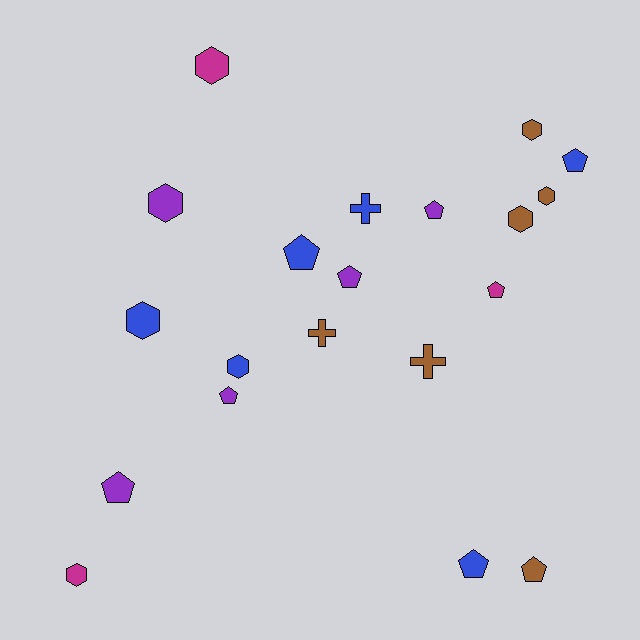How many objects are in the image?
There are 20 objects.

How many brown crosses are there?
There are 2 brown crosses.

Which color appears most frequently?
Blue, with 6 objects.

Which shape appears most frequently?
Pentagon, with 9 objects.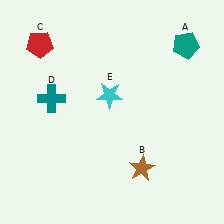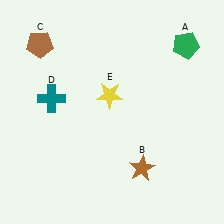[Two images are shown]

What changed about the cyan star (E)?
In Image 1, E is cyan. In Image 2, it changed to yellow.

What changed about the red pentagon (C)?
In Image 1, C is red. In Image 2, it changed to brown.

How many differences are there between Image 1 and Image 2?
There are 3 differences between the two images.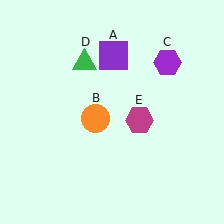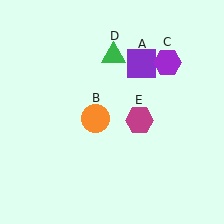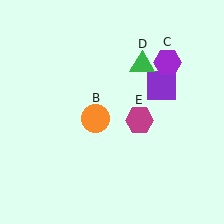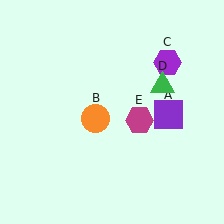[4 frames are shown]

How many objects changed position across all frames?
2 objects changed position: purple square (object A), green triangle (object D).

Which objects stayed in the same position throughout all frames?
Orange circle (object B) and purple hexagon (object C) and magenta hexagon (object E) remained stationary.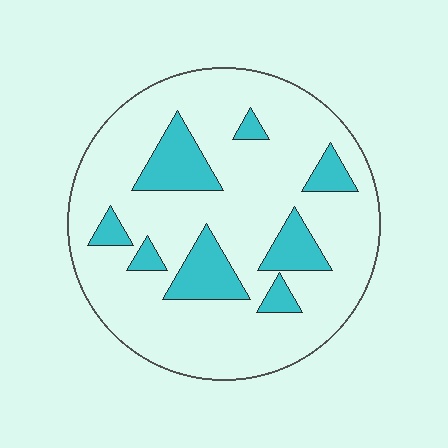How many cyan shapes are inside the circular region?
8.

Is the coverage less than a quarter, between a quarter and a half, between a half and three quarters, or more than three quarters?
Less than a quarter.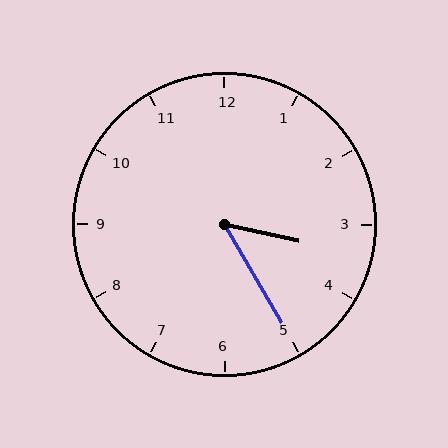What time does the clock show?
3:25.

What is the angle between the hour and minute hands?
Approximately 48 degrees.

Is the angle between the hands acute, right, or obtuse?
It is acute.